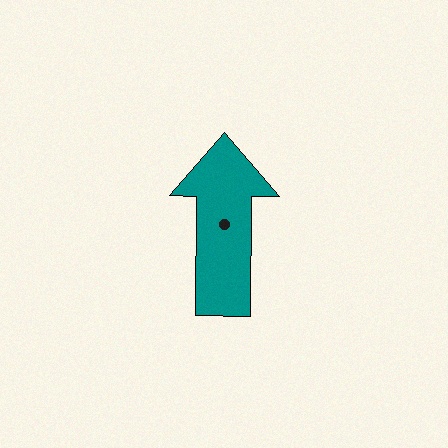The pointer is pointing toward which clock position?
Roughly 12 o'clock.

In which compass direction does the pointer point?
North.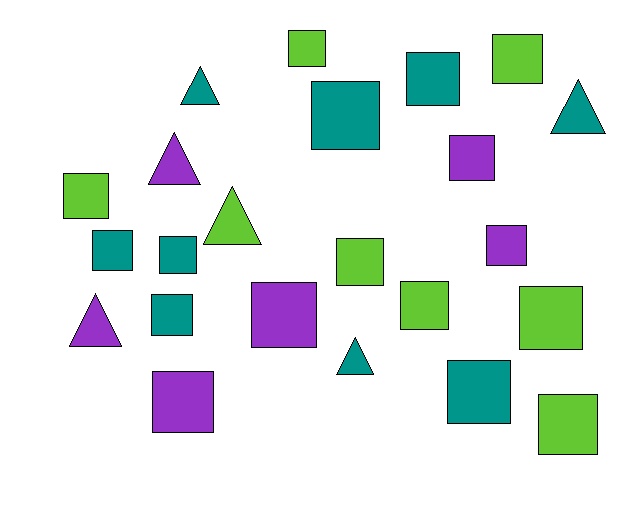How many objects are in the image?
There are 23 objects.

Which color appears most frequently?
Teal, with 9 objects.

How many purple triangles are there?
There are 2 purple triangles.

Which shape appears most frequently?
Square, with 17 objects.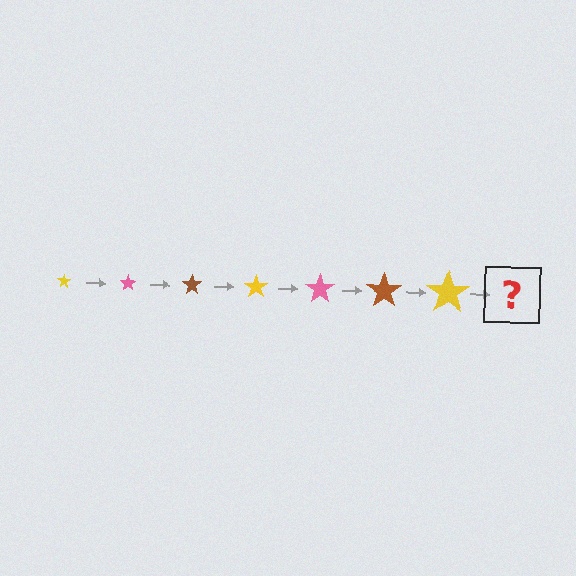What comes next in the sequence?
The next element should be a pink star, larger than the previous one.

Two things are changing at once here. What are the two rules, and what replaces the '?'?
The two rules are that the star grows larger each step and the color cycles through yellow, pink, and brown. The '?' should be a pink star, larger than the previous one.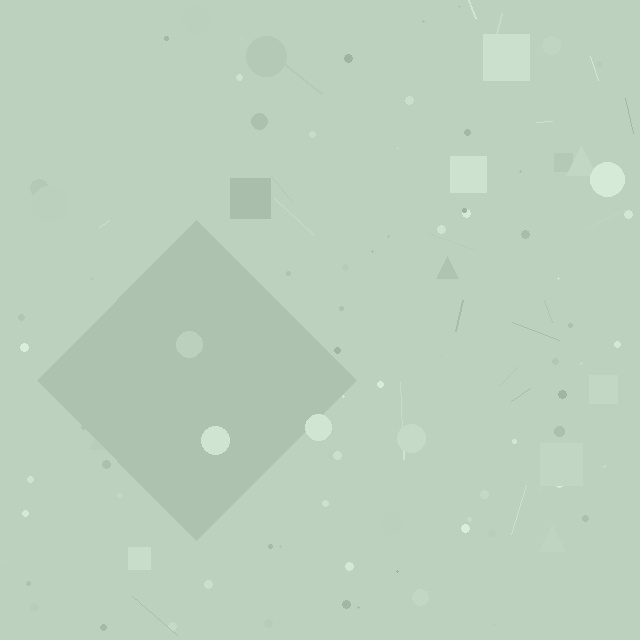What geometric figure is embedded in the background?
A diamond is embedded in the background.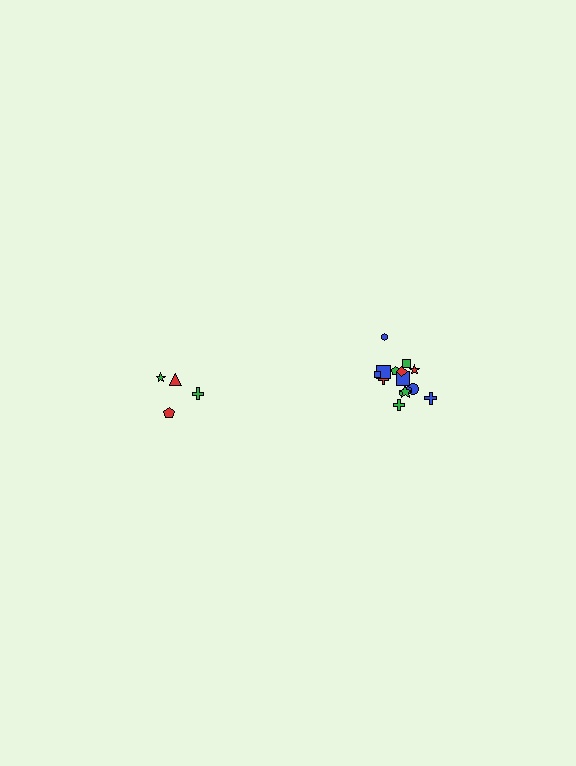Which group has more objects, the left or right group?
The right group.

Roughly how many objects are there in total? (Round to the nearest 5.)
Roughly 20 objects in total.